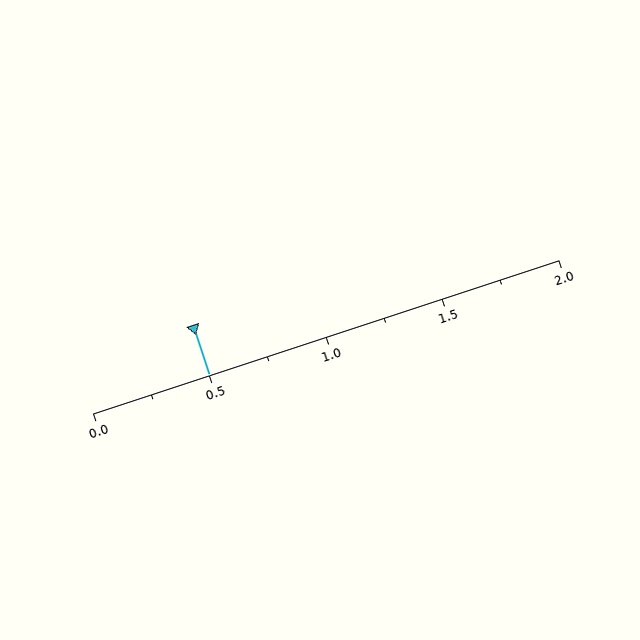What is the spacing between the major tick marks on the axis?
The major ticks are spaced 0.5 apart.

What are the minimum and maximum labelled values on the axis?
The axis runs from 0.0 to 2.0.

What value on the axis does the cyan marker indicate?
The marker indicates approximately 0.5.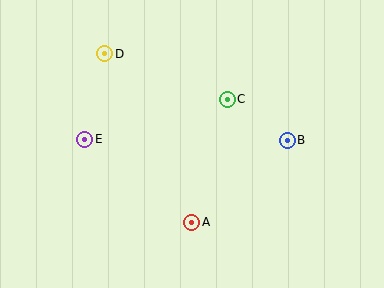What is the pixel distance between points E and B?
The distance between E and B is 202 pixels.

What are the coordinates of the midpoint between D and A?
The midpoint between D and A is at (148, 138).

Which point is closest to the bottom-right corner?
Point B is closest to the bottom-right corner.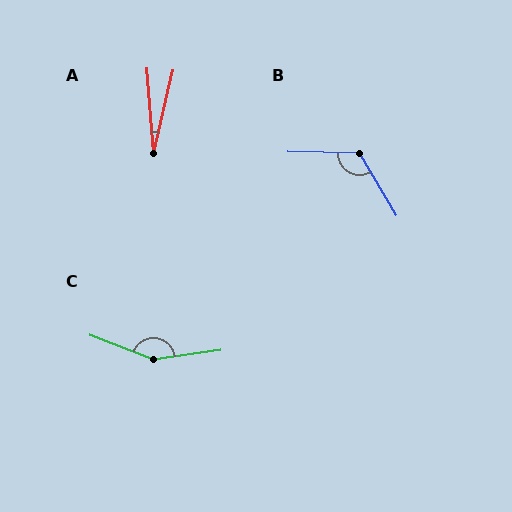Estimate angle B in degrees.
Approximately 122 degrees.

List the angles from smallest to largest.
A (18°), B (122°), C (151°).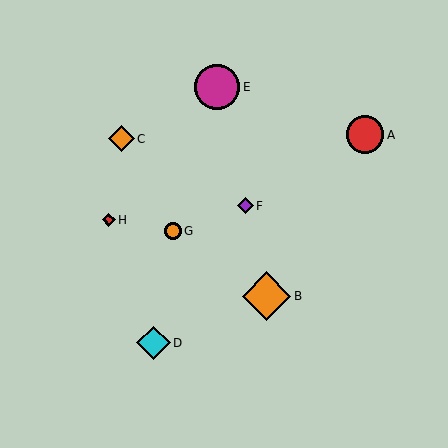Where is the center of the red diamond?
The center of the red diamond is at (109, 220).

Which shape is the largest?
The orange diamond (labeled B) is the largest.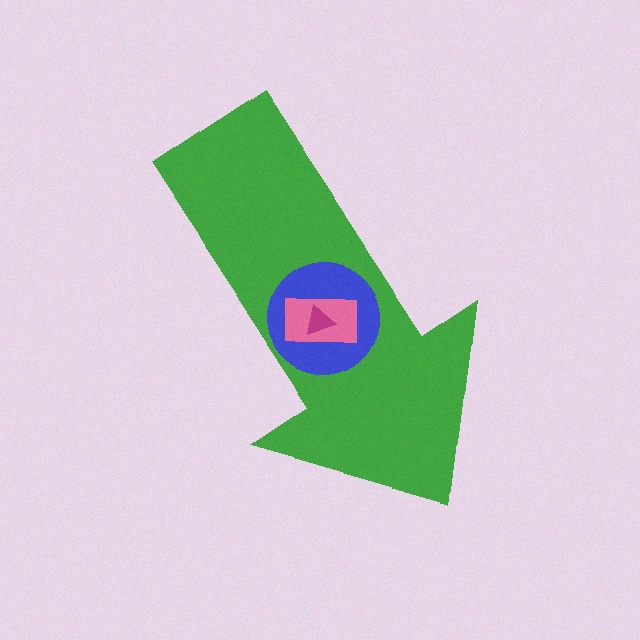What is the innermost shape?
The magenta triangle.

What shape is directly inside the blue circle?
The pink rectangle.